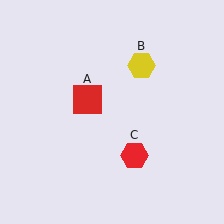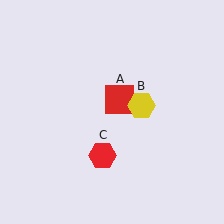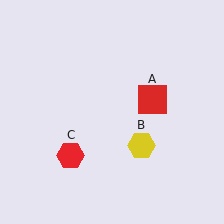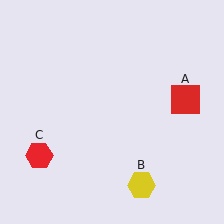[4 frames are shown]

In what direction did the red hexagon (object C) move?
The red hexagon (object C) moved left.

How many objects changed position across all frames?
3 objects changed position: red square (object A), yellow hexagon (object B), red hexagon (object C).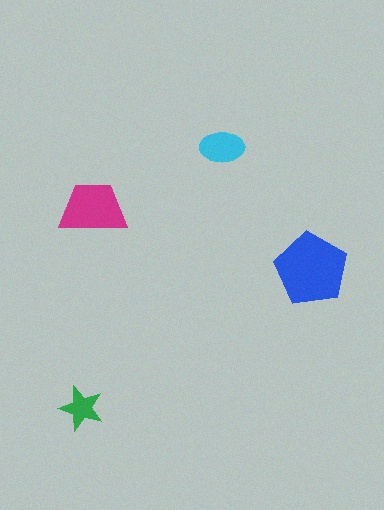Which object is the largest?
The blue pentagon.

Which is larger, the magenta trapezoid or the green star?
The magenta trapezoid.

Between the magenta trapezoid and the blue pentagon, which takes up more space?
The blue pentagon.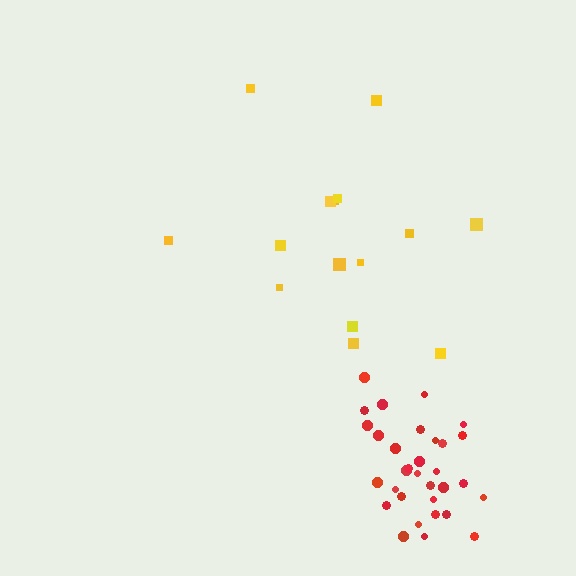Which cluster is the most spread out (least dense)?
Yellow.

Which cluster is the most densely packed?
Red.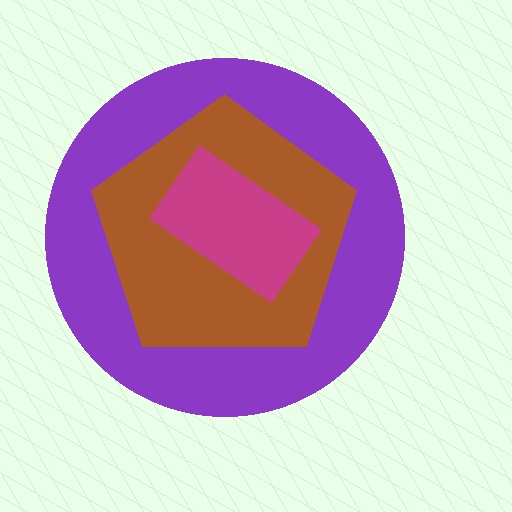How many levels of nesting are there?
3.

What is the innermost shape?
The magenta rectangle.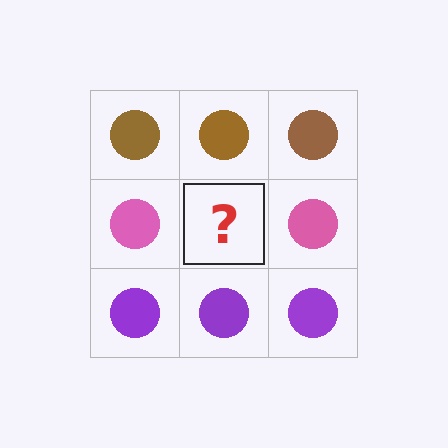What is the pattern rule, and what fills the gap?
The rule is that each row has a consistent color. The gap should be filled with a pink circle.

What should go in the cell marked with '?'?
The missing cell should contain a pink circle.